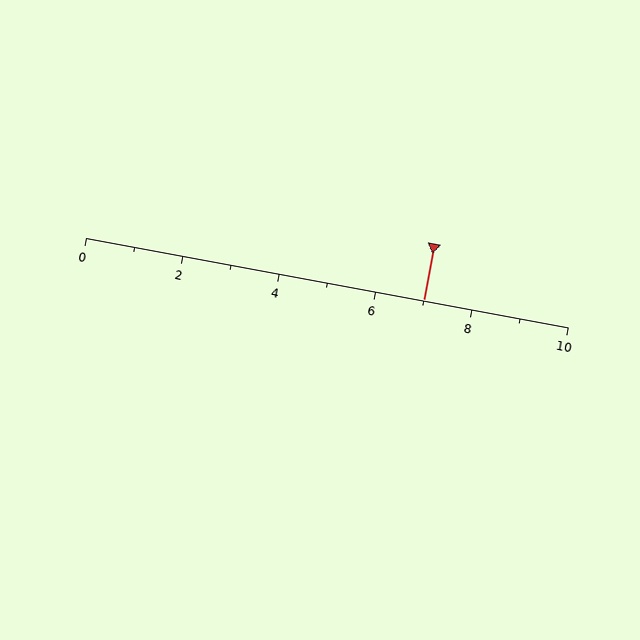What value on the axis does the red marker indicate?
The marker indicates approximately 7.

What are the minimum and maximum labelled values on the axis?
The axis runs from 0 to 10.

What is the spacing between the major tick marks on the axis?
The major ticks are spaced 2 apart.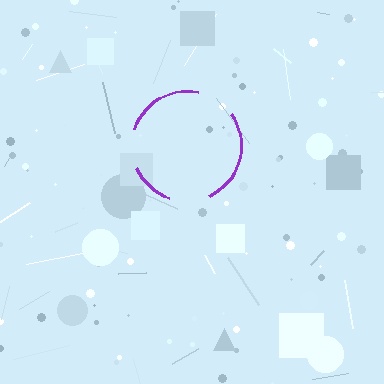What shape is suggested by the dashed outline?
The dashed outline suggests a circle.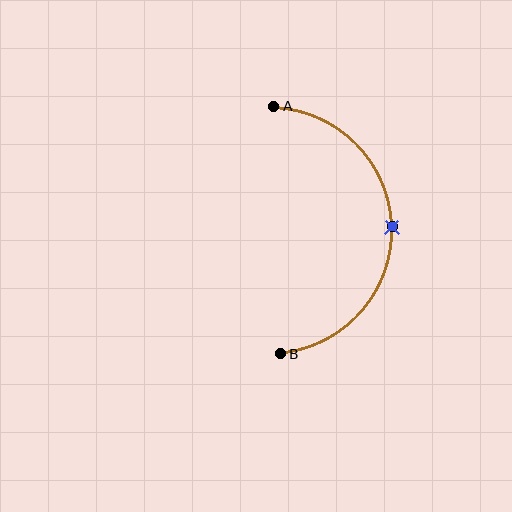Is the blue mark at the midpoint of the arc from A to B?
Yes. The blue mark lies on the arc at equal arc-length from both A and B — it is the arc midpoint.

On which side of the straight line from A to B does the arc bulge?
The arc bulges to the right of the straight line connecting A and B.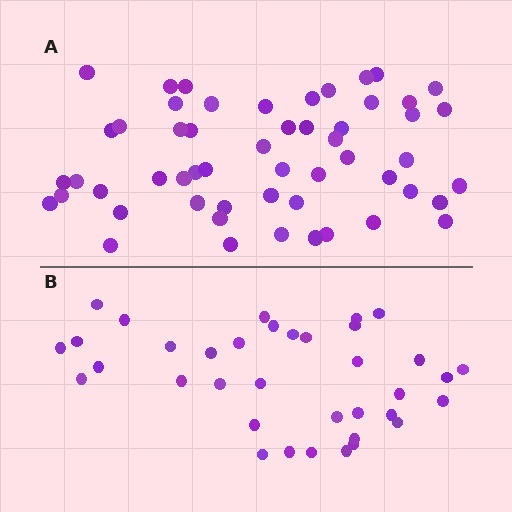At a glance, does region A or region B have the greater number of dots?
Region A (the top region) has more dots.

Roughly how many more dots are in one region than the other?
Region A has approximately 20 more dots than region B.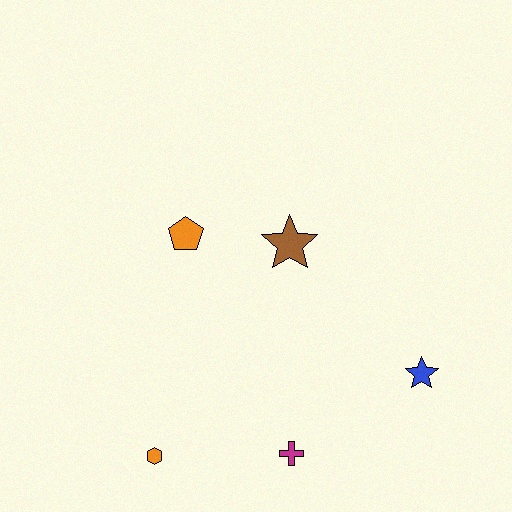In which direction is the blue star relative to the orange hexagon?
The blue star is to the right of the orange hexagon.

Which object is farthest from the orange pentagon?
The blue star is farthest from the orange pentagon.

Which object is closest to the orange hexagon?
The magenta cross is closest to the orange hexagon.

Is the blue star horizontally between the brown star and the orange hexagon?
No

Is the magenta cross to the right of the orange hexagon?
Yes